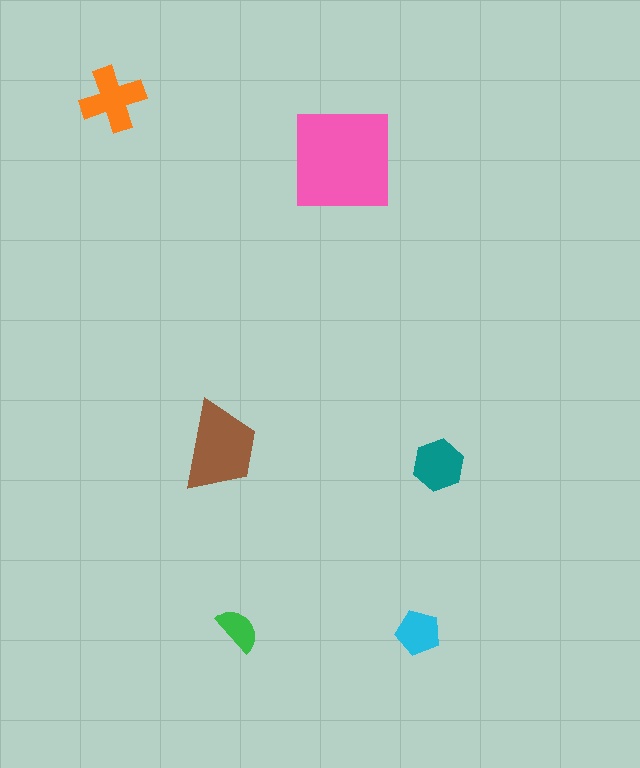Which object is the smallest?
The green semicircle.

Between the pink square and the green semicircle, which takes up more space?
The pink square.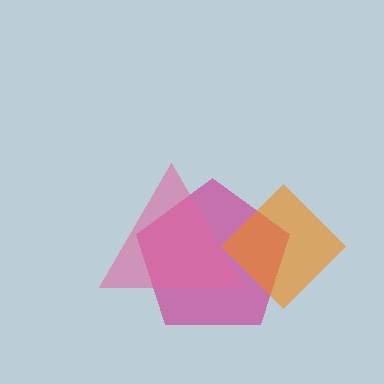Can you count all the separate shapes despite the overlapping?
Yes, there are 3 separate shapes.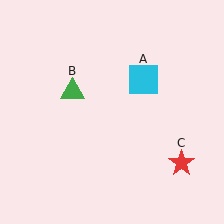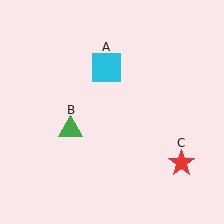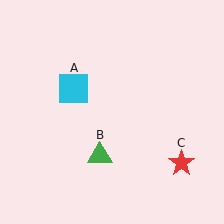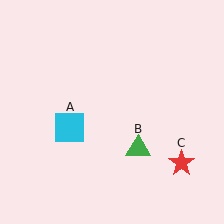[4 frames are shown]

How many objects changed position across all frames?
2 objects changed position: cyan square (object A), green triangle (object B).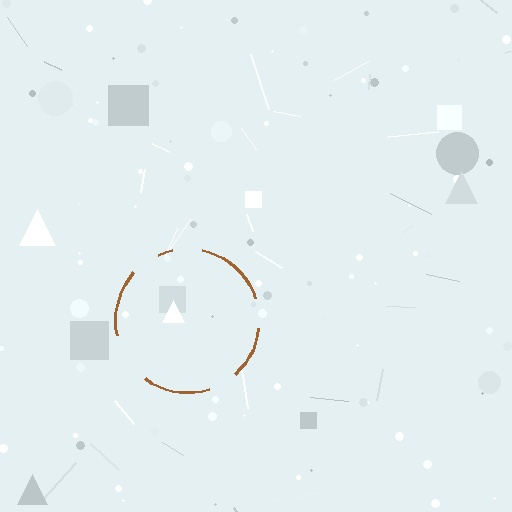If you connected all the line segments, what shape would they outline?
They would outline a circle.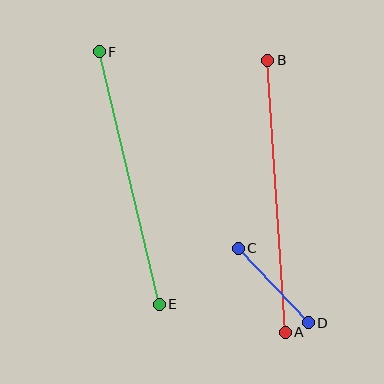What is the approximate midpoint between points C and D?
The midpoint is at approximately (273, 285) pixels.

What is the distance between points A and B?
The distance is approximately 273 pixels.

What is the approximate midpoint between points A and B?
The midpoint is at approximately (276, 196) pixels.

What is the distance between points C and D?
The distance is approximately 102 pixels.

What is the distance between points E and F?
The distance is approximately 260 pixels.